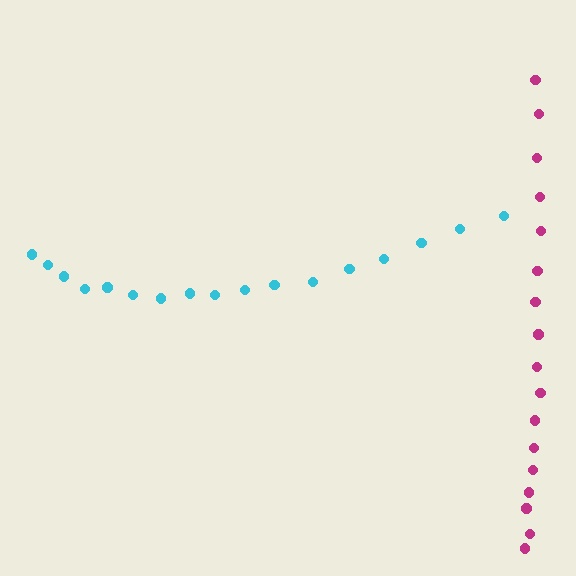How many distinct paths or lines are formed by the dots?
There are 2 distinct paths.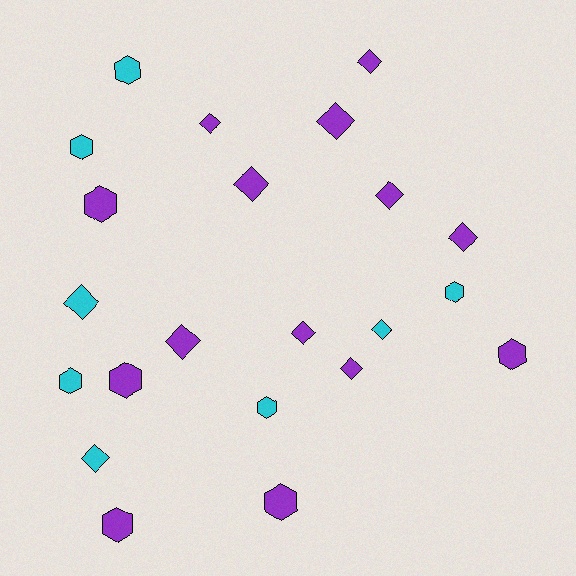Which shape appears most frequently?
Diamond, with 12 objects.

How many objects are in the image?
There are 22 objects.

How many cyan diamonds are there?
There are 3 cyan diamonds.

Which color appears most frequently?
Purple, with 14 objects.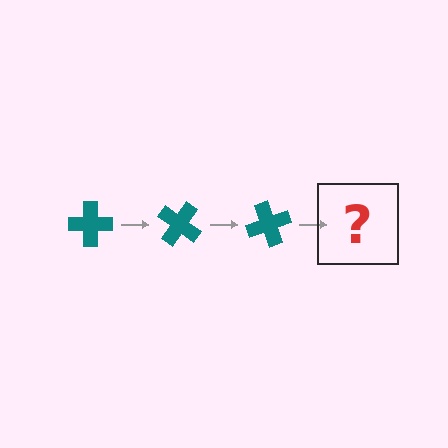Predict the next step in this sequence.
The next step is a teal cross rotated 105 degrees.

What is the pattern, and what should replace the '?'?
The pattern is that the cross rotates 35 degrees each step. The '?' should be a teal cross rotated 105 degrees.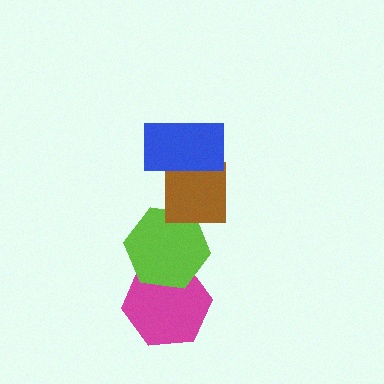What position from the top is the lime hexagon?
The lime hexagon is 3rd from the top.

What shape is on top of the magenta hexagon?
The lime hexagon is on top of the magenta hexagon.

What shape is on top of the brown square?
The blue rectangle is on top of the brown square.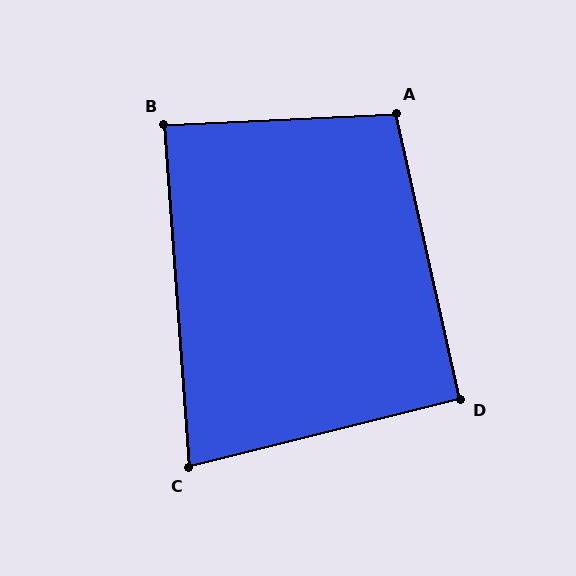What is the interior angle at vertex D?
Approximately 91 degrees (approximately right).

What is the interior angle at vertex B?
Approximately 89 degrees (approximately right).